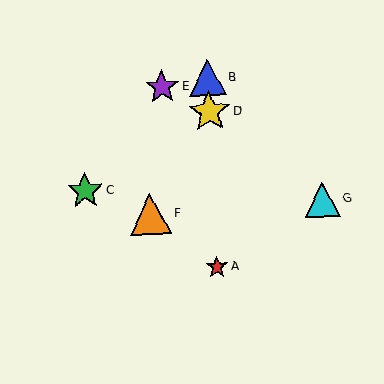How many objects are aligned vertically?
3 objects (A, B, D) are aligned vertically.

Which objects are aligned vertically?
Objects A, B, D are aligned vertically.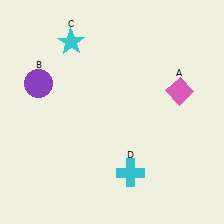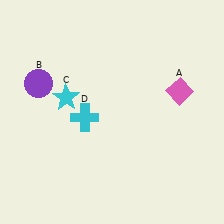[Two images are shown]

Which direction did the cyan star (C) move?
The cyan star (C) moved down.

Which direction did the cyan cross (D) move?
The cyan cross (D) moved up.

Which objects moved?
The objects that moved are: the cyan star (C), the cyan cross (D).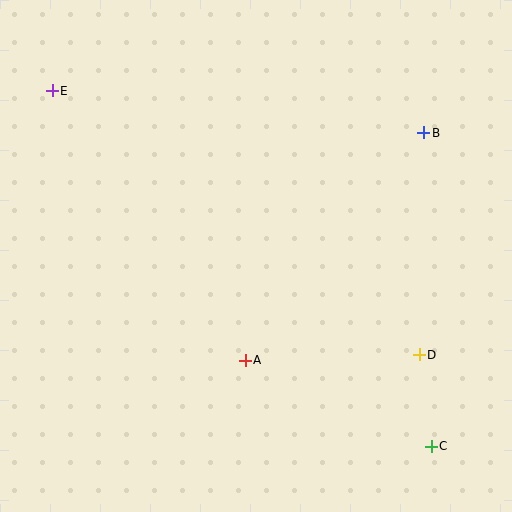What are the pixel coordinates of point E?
Point E is at (52, 91).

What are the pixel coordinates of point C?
Point C is at (431, 446).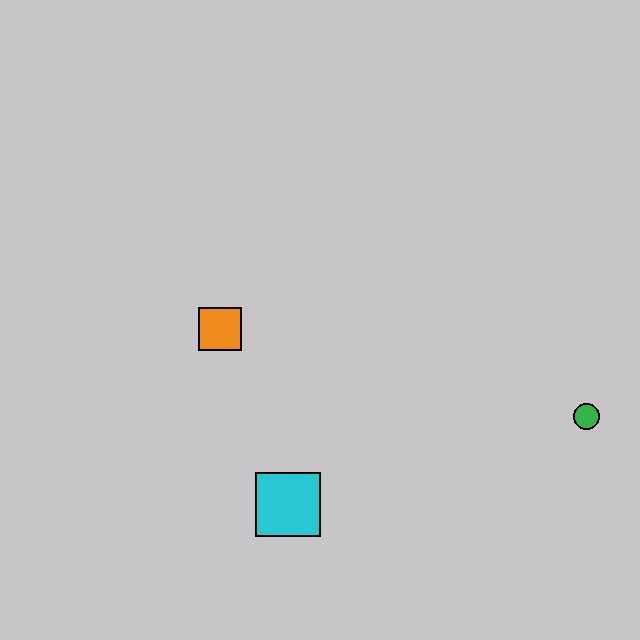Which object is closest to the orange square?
The cyan square is closest to the orange square.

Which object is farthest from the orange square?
The green circle is farthest from the orange square.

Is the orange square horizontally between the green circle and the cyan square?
No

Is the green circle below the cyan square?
No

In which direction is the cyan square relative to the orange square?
The cyan square is below the orange square.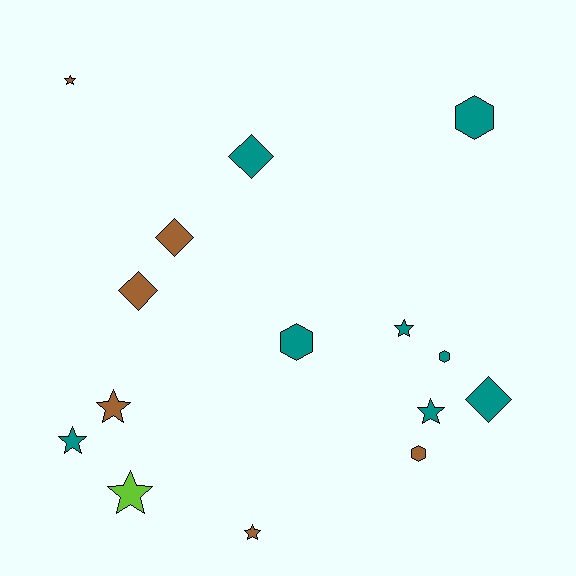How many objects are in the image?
There are 15 objects.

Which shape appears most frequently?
Star, with 7 objects.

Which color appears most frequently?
Teal, with 8 objects.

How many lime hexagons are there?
There are no lime hexagons.